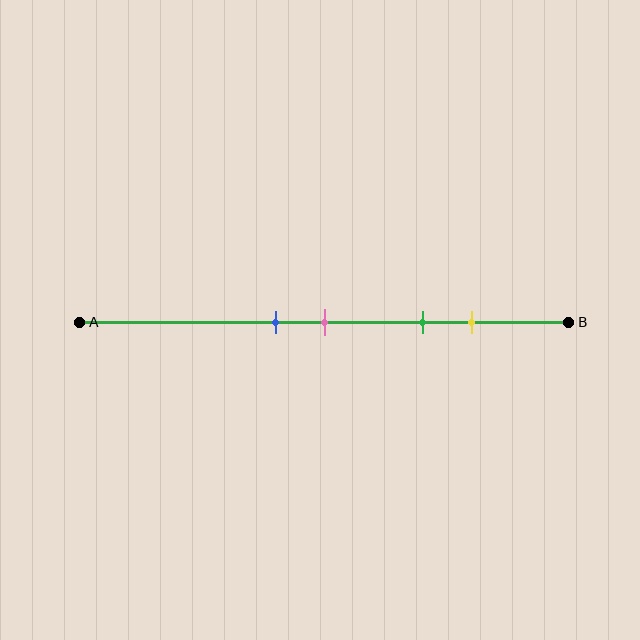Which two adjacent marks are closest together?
The blue and pink marks are the closest adjacent pair.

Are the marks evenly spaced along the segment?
No, the marks are not evenly spaced.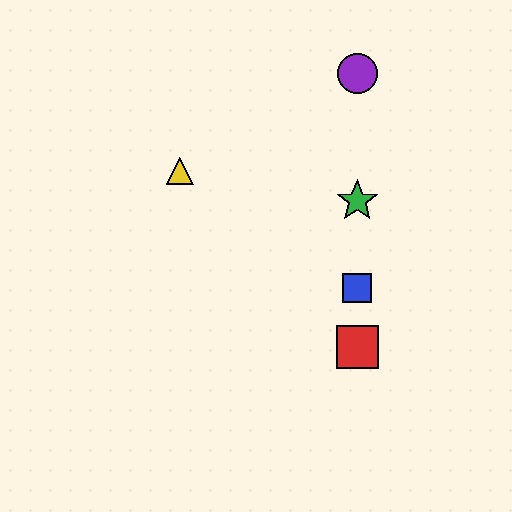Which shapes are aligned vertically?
The red square, the blue square, the green star, the purple circle are aligned vertically.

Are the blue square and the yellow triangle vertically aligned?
No, the blue square is at x≈357 and the yellow triangle is at x≈180.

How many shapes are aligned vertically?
4 shapes (the red square, the blue square, the green star, the purple circle) are aligned vertically.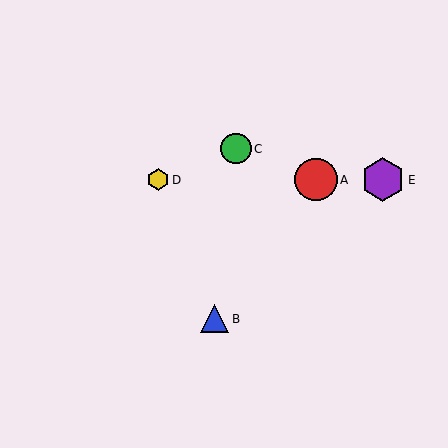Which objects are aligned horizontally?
Objects A, D, E are aligned horizontally.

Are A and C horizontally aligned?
No, A is at y≈180 and C is at y≈149.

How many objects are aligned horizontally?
3 objects (A, D, E) are aligned horizontally.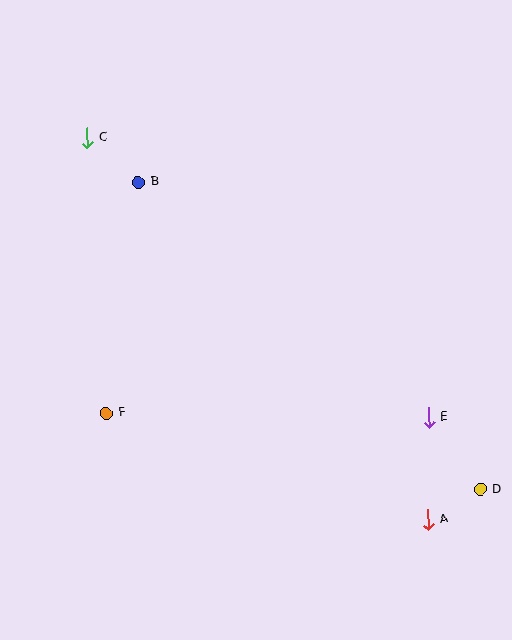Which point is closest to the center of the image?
Point F at (107, 413) is closest to the center.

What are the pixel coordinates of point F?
Point F is at (107, 413).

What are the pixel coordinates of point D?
Point D is at (480, 489).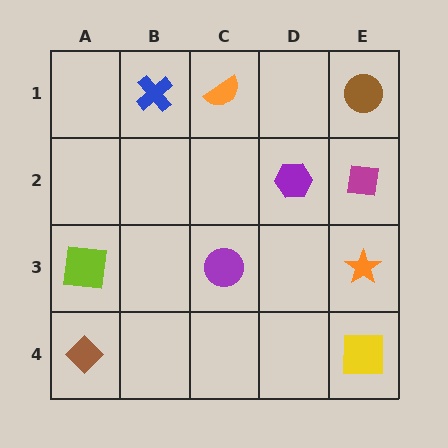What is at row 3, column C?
A purple circle.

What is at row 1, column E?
A brown circle.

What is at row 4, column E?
A yellow square.